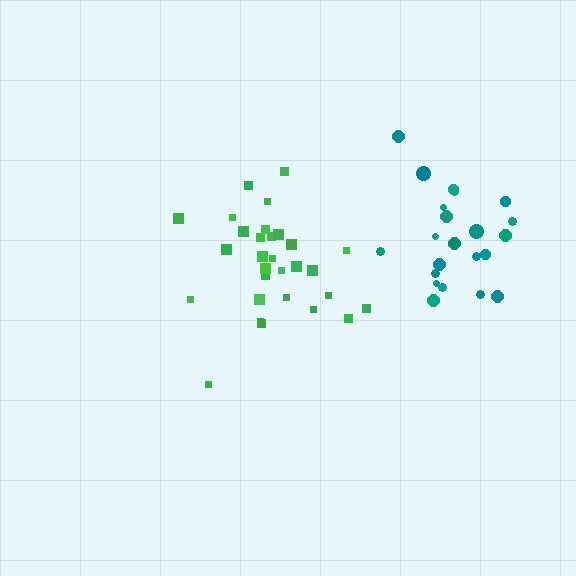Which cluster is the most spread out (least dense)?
Green.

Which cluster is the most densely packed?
Teal.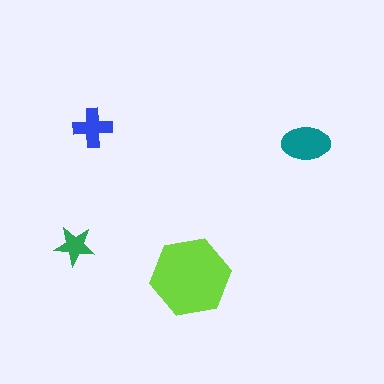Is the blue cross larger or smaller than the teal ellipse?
Smaller.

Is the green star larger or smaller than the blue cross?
Smaller.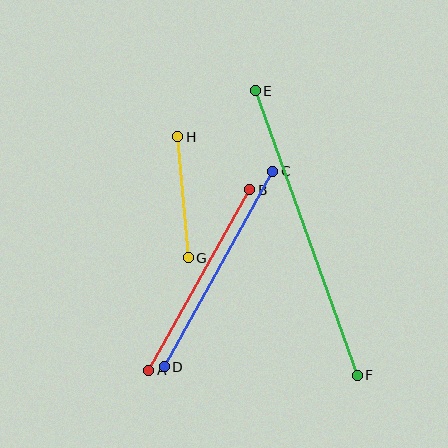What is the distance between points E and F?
The distance is approximately 302 pixels.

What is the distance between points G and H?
The distance is approximately 122 pixels.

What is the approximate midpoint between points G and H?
The midpoint is at approximately (183, 197) pixels.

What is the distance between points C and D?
The distance is approximately 224 pixels.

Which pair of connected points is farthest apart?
Points E and F are farthest apart.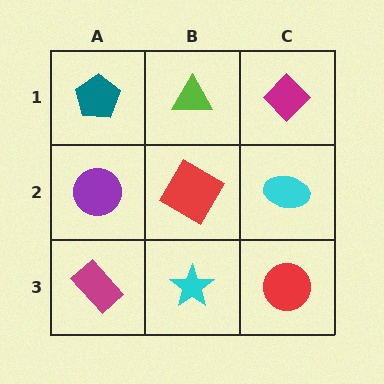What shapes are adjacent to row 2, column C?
A magenta diamond (row 1, column C), a red circle (row 3, column C), a red diamond (row 2, column B).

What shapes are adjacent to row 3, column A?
A purple circle (row 2, column A), a cyan star (row 3, column B).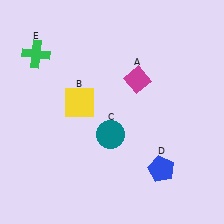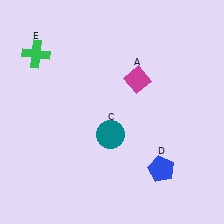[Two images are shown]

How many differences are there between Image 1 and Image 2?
There is 1 difference between the two images.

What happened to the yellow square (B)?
The yellow square (B) was removed in Image 2. It was in the top-left area of Image 1.